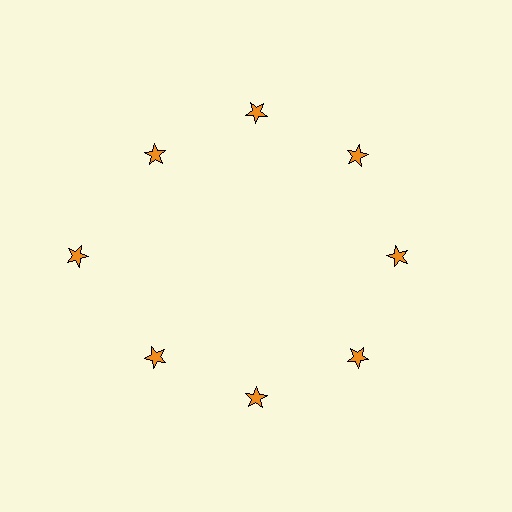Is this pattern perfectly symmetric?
No. The 8 orange stars are arranged in a ring, but one element near the 9 o'clock position is pushed outward from the center, breaking the 8-fold rotational symmetry.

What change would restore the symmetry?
The symmetry would be restored by moving it inward, back onto the ring so that all 8 stars sit at equal angles and equal distance from the center.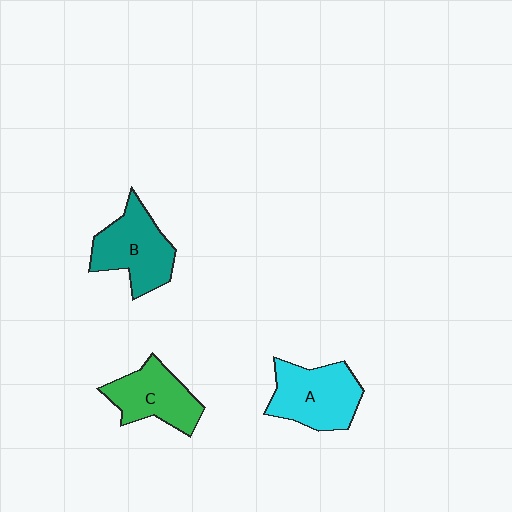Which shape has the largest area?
Shape A (cyan).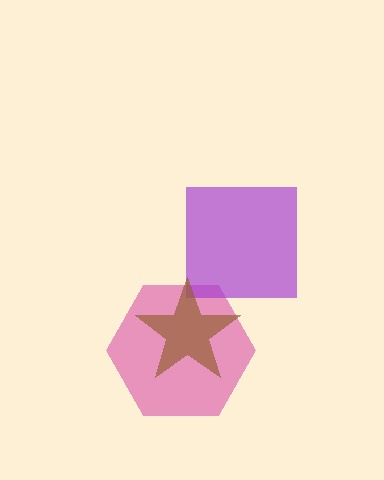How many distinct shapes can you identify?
There are 3 distinct shapes: a magenta hexagon, a purple square, a brown star.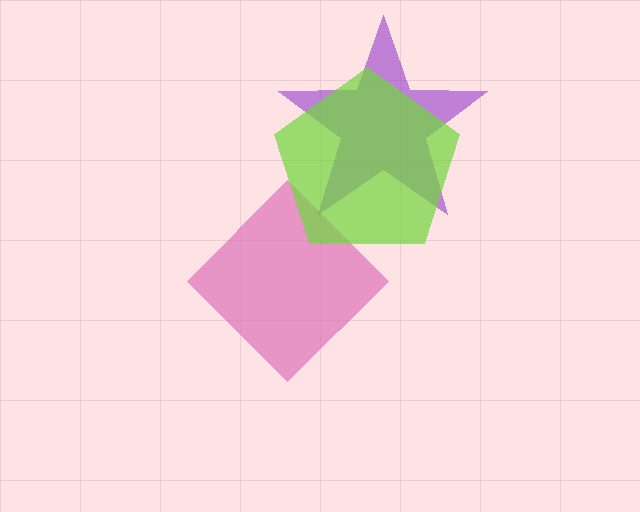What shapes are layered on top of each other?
The layered shapes are: a pink diamond, a purple star, a lime pentagon.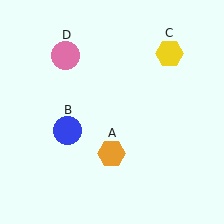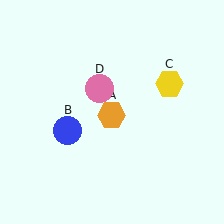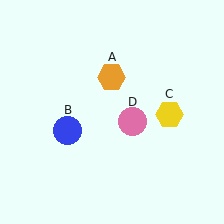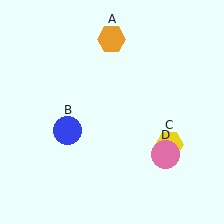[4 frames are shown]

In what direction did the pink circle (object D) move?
The pink circle (object D) moved down and to the right.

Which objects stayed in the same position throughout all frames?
Blue circle (object B) remained stationary.